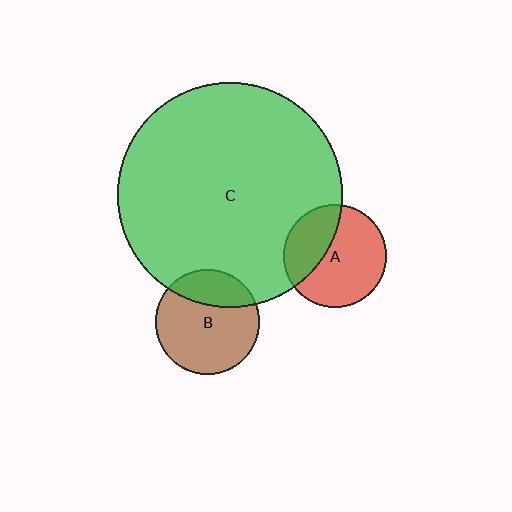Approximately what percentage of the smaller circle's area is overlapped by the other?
Approximately 35%.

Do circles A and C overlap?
Yes.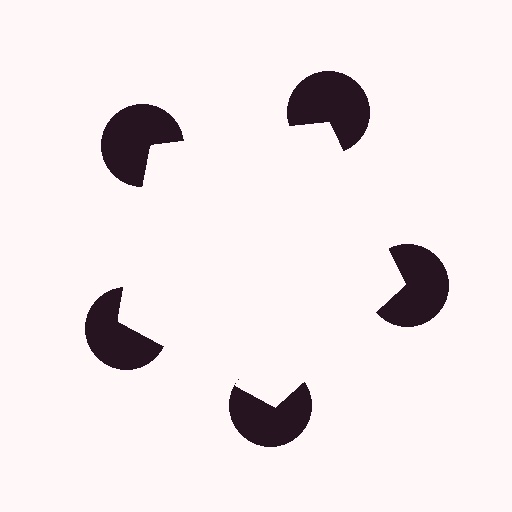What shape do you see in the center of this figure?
An illusory pentagon — its edges are inferred from the aligned wedge cuts in the pac-man discs, not physically drawn.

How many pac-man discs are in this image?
There are 5 — one at each vertex of the illusory pentagon.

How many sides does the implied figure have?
5 sides.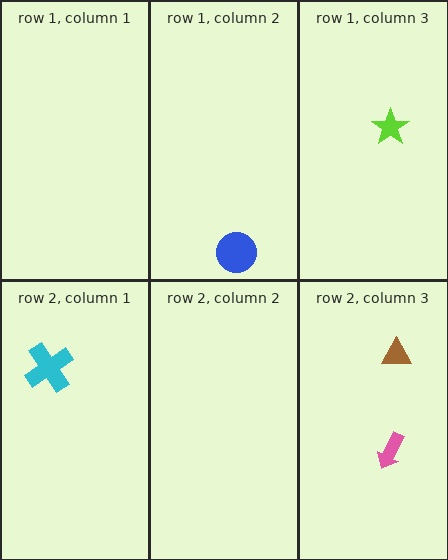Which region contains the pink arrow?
The row 2, column 3 region.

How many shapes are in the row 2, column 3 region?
2.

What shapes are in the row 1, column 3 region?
The lime star.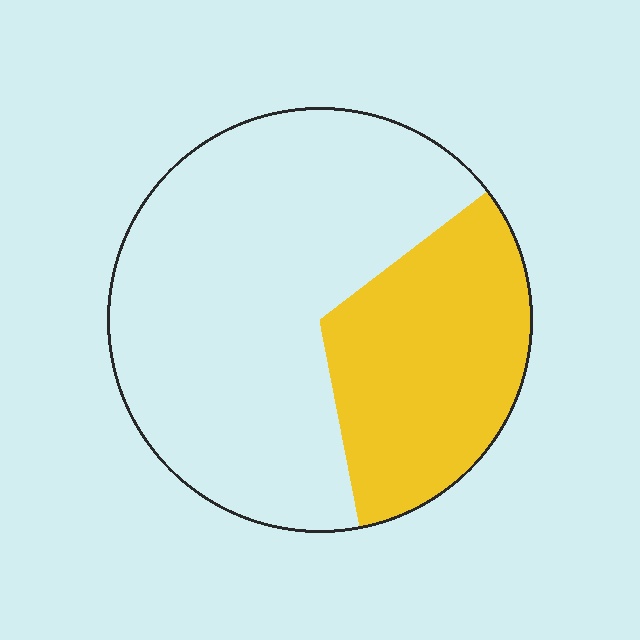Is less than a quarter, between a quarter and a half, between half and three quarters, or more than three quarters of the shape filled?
Between a quarter and a half.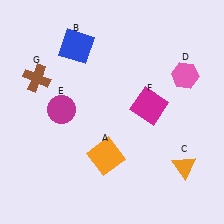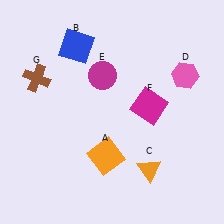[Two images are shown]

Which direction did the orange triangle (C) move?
The orange triangle (C) moved left.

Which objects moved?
The objects that moved are: the orange triangle (C), the magenta circle (E).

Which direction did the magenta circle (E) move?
The magenta circle (E) moved right.